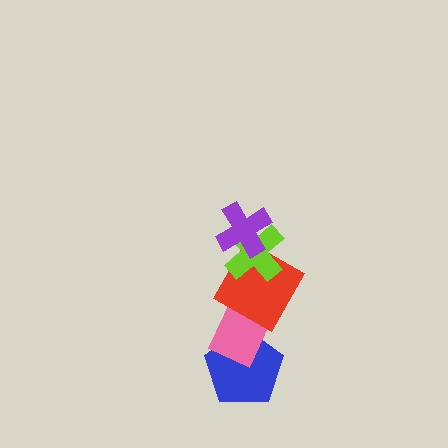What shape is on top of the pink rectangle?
The red square is on top of the pink rectangle.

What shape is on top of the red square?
The lime cross is on top of the red square.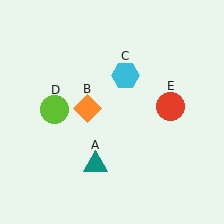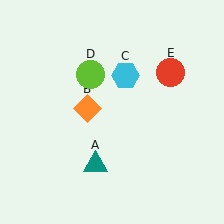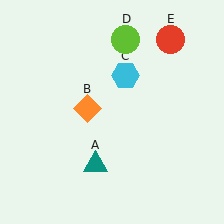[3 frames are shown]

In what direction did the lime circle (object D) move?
The lime circle (object D) moved up and to the right.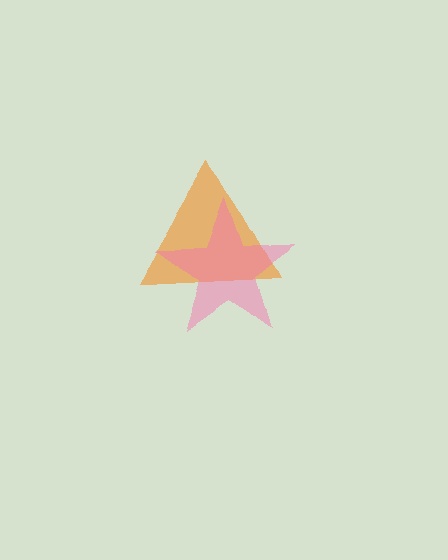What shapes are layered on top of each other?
The layered shapes are: an orange triangle, a pink star.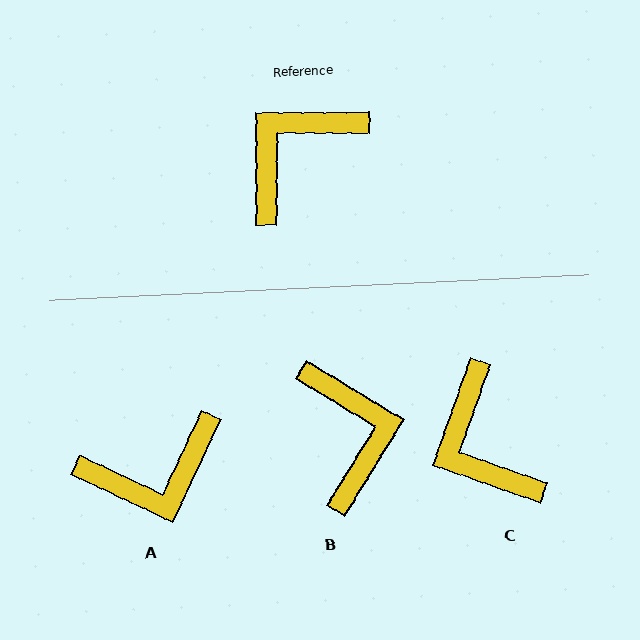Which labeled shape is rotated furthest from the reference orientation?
A, about 155 degrees away.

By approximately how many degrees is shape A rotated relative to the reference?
Approximately 155 degrees counter-clockwise.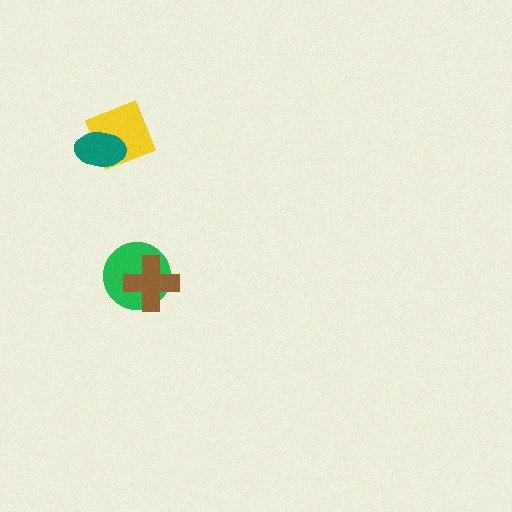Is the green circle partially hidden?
Yes, it is partially covered by another shape.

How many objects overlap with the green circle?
1 object overlaps with the green circle.